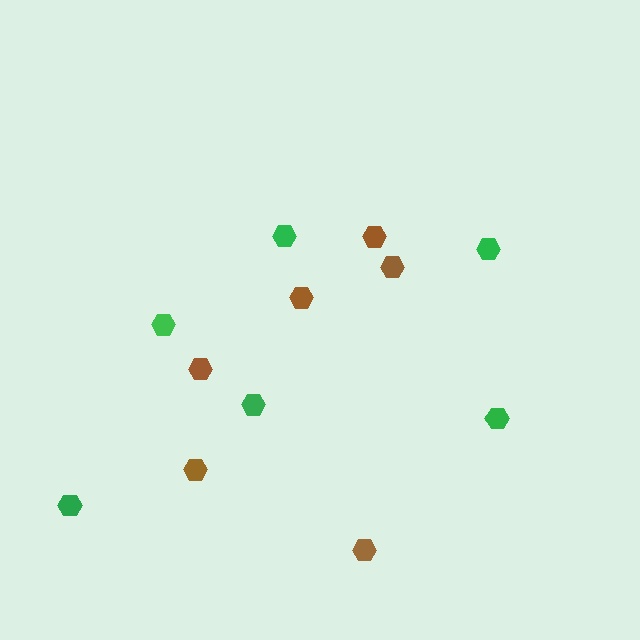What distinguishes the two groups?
There are 2 groups: one group of green hexagons (6) and one group of brown hexagons (6).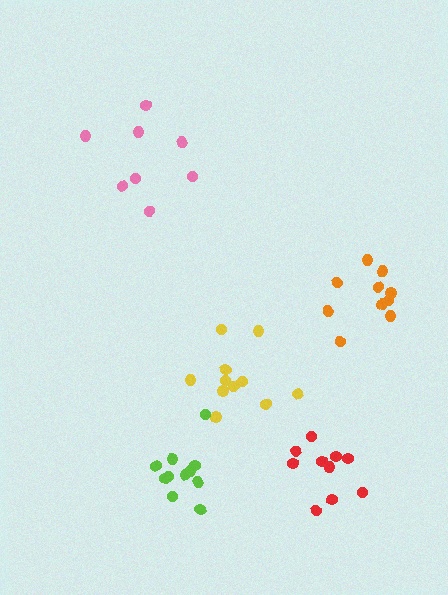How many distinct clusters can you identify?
There are 5 distinct clusters.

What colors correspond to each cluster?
The clusters are colored: orange, red, yellow, pink, lime.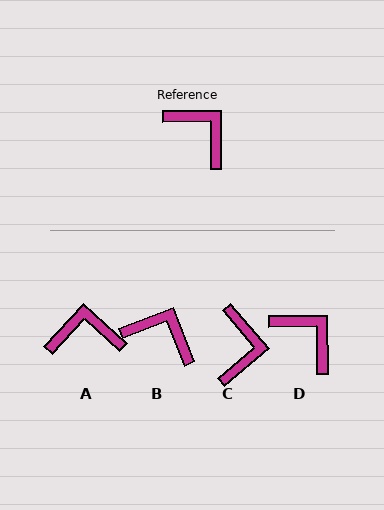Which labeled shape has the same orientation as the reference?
D.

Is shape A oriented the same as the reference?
No, it is off by about 47 degrees.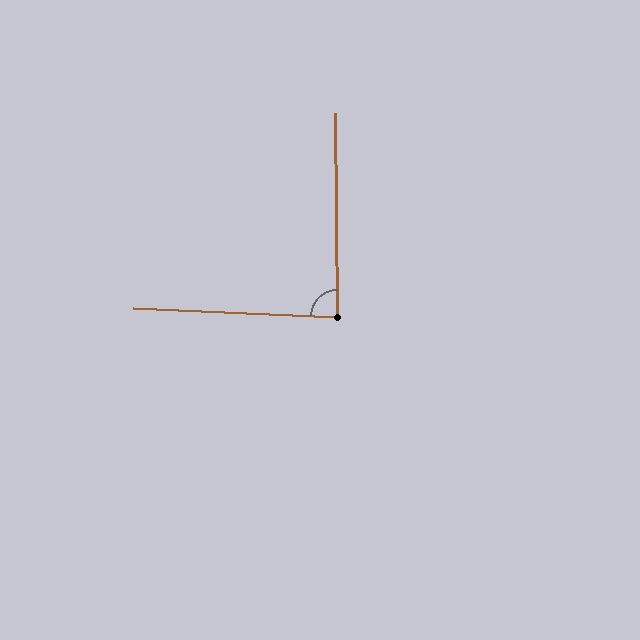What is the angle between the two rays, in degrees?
Approximately 87 degrees.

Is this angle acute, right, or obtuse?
It is approximately a right angle.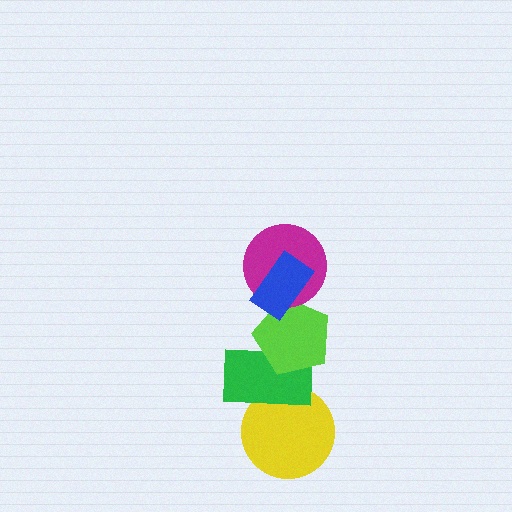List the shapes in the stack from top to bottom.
From top to bottom: the blue rectangle, the magenta circle, the lime pentagon, the green rectangle, the yellow circle.